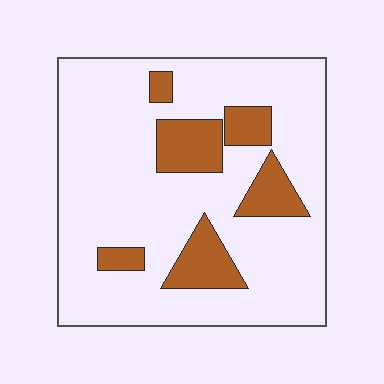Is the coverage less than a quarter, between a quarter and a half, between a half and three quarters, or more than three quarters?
Less than a quarter.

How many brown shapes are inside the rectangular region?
6.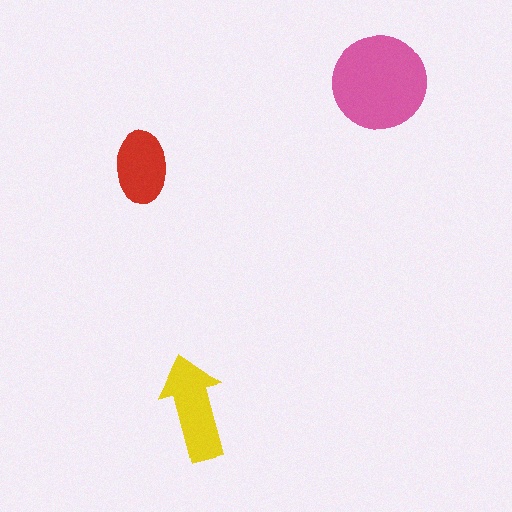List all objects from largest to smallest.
The pink circle, the yellow arrow, the red ellipse.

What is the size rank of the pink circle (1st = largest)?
1st.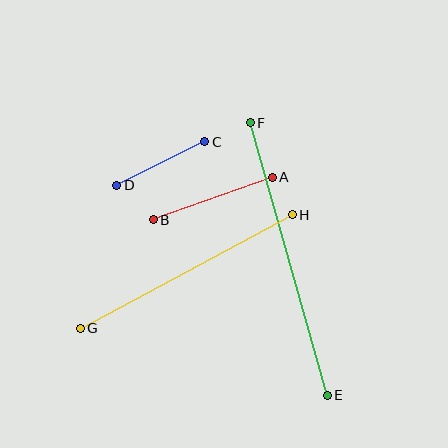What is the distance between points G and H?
The distance is approximately 241 pixels.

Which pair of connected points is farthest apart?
Points E and F are farthest apart.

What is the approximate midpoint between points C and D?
The midpoint is at approximately (161, 163) pixels.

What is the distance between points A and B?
The distance is approximately 126 pixels.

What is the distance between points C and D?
The distance is approximately 98 pixels.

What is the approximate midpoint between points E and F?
The midpoint is at approximately (289, 259) pixels.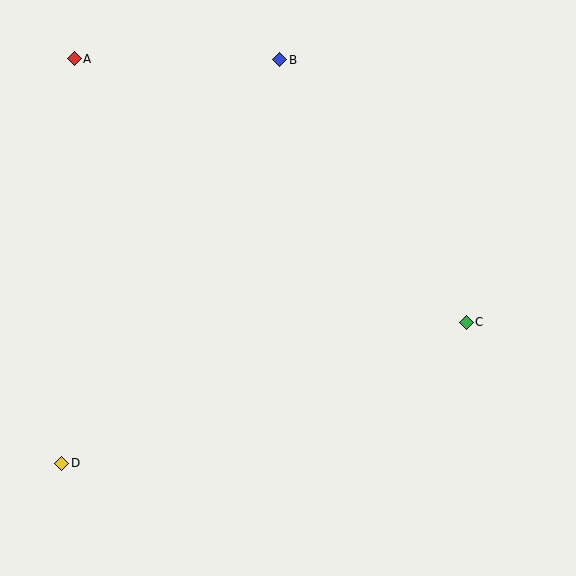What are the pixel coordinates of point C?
Point C is at (466, 322).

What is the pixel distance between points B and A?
The distance between B and A is 206 pixels.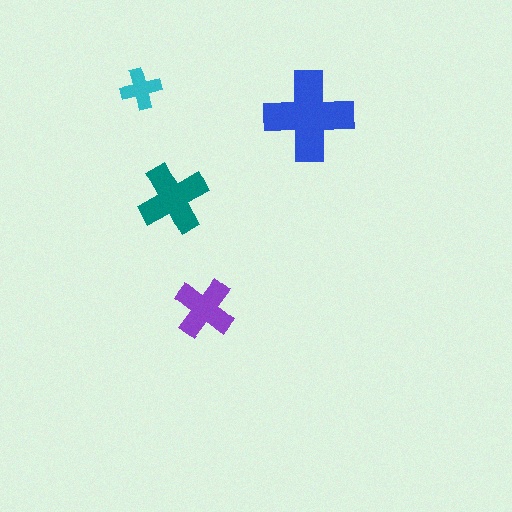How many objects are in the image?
There are 4 objects in the image.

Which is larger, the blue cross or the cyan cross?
The blue one.